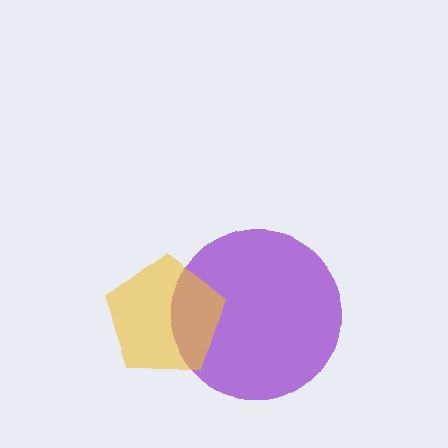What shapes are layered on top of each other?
The layered shapes are: a purple circle, a yellow pentagon.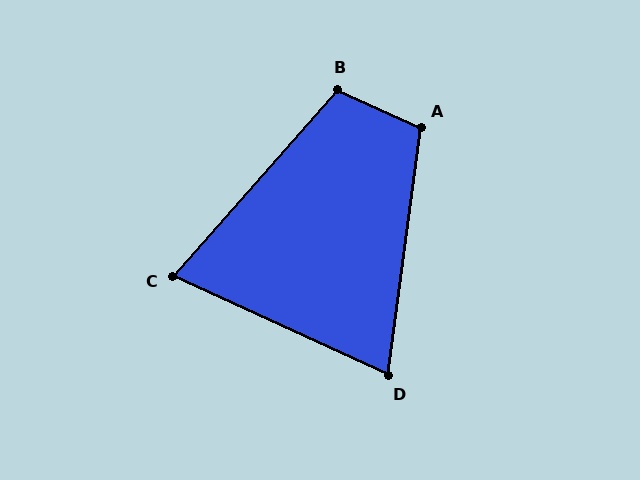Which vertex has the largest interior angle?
B, at approximately 107 degrees.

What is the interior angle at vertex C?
Approximately 73 degrees (acute).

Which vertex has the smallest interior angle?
D, at approximately 73 degrees.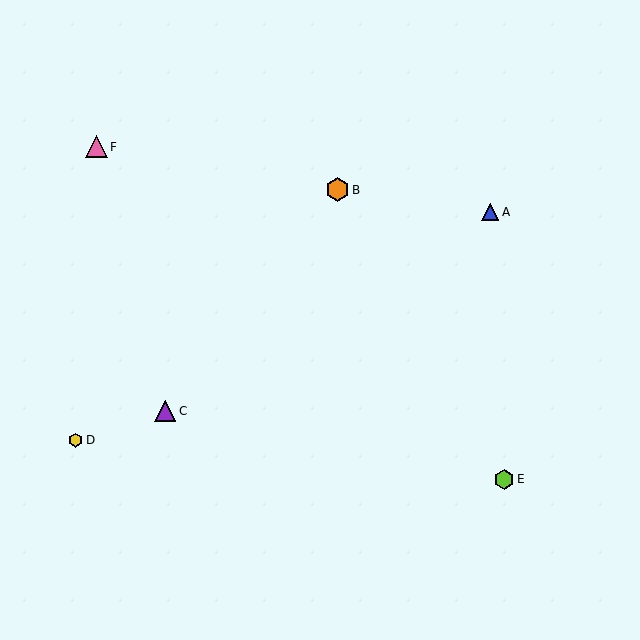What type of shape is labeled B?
Shape B is an orange hexagon.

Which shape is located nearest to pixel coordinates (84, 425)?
The yellow hexagon (labeled D) at (76, 440) is nearest to that location.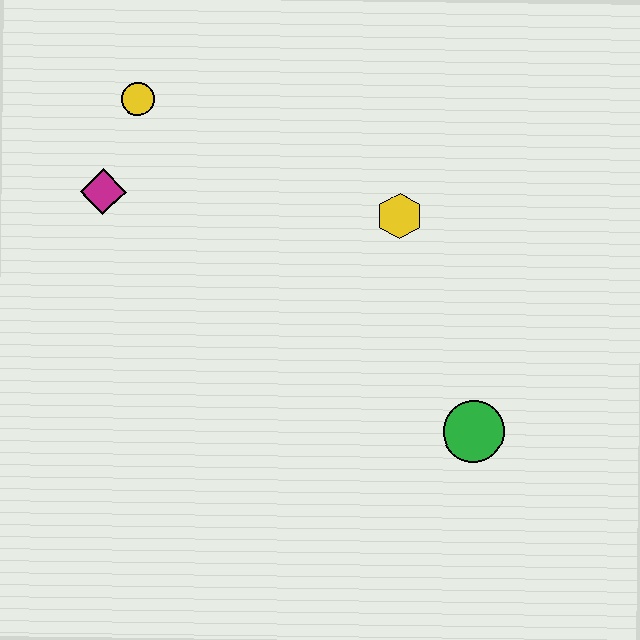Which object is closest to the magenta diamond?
The yellow circle is closest to the magenta diamond.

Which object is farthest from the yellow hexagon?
The magenta diamond is farthest from the yellow hexagon.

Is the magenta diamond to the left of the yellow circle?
Yes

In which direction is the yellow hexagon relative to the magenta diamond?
The yellow hexagon is to the right of the magenta diamond.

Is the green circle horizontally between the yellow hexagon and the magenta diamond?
No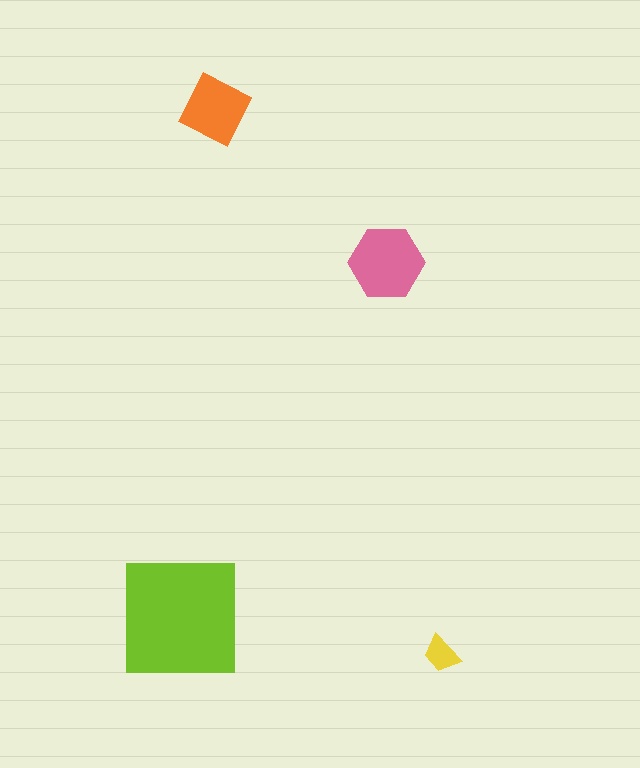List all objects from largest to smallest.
The lime square, the pink hexagon, the orange diamond, the yellow trapezoid.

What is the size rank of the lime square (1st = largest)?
1st.